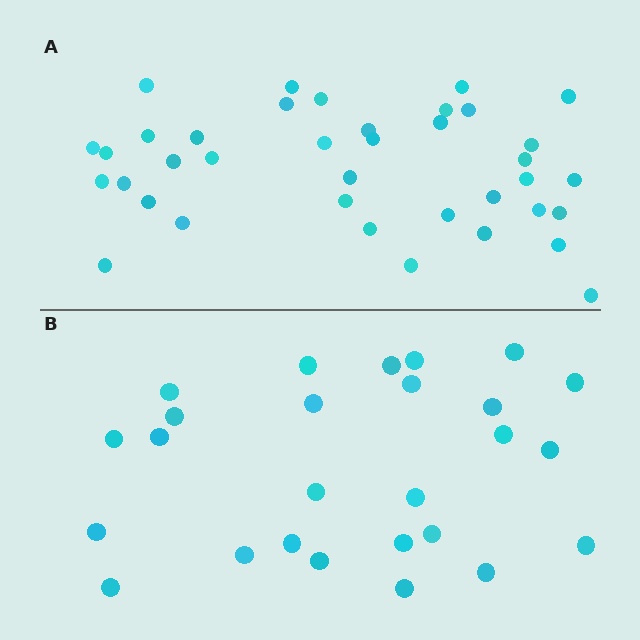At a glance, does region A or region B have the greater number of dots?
Region A (the top region) has more dots.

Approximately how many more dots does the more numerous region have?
Region A has roughly 12 or so more dots than region B.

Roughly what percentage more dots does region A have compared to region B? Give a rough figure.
About 45% more.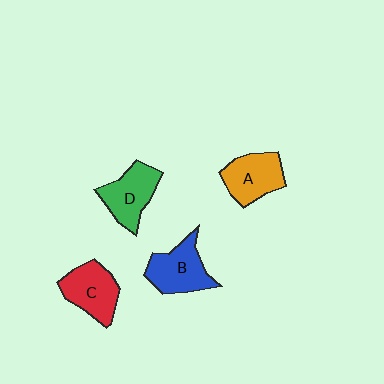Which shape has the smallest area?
Shape A (orange).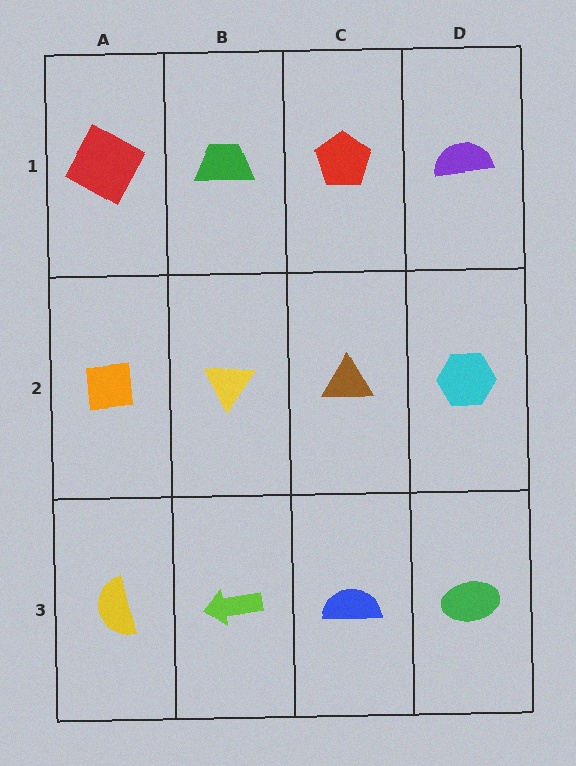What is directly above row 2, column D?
A purple semicircle.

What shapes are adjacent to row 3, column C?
A brown triangle (row 2, column C), a lime arrow (row 3, column B), a green ellipse (row 3, column D).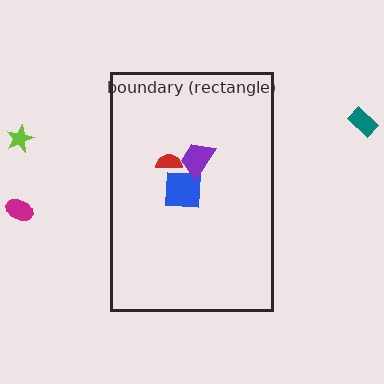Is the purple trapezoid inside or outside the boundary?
Inside.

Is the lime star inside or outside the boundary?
Outside.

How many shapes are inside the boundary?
3 inside, 3 outside.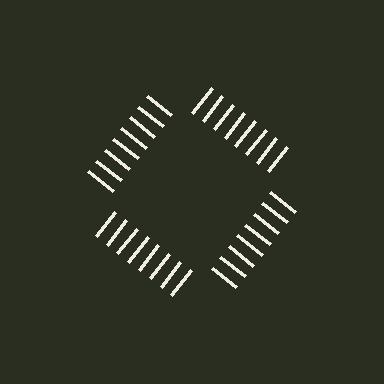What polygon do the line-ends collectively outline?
An illusory square — the line segments terminate on its edges but no continuous stroke is drawn.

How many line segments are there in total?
32 — 8 along each of the 4 edges.